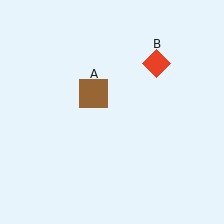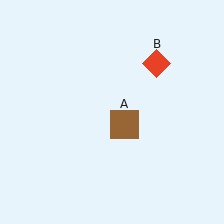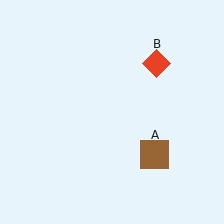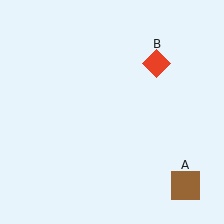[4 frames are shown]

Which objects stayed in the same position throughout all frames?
Red diamond (object B) remained stationary.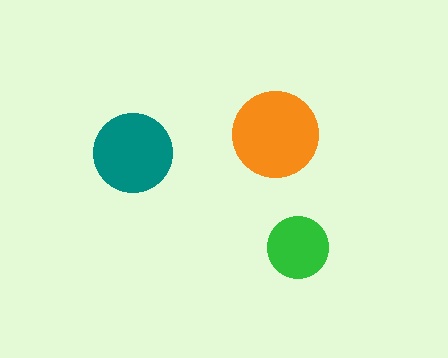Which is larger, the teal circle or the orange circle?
The orange one.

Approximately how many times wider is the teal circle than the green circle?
About 1.5 times wider.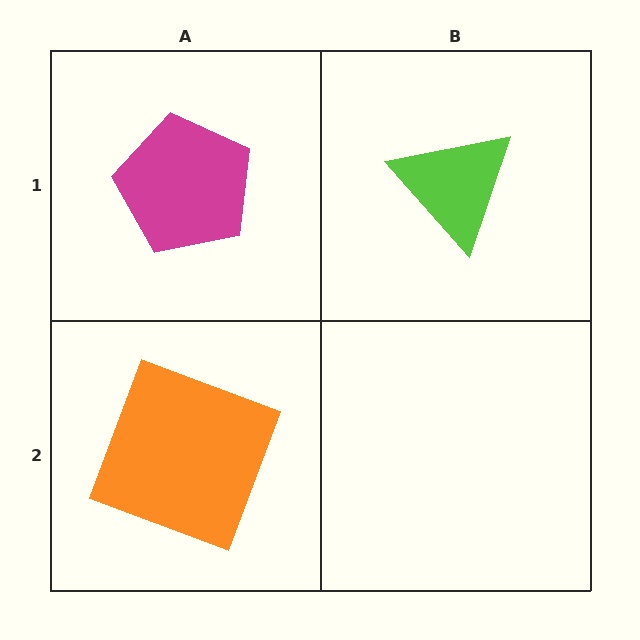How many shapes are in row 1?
2 shapes.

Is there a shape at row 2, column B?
No, that cell is empty.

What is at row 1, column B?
A lime triangle.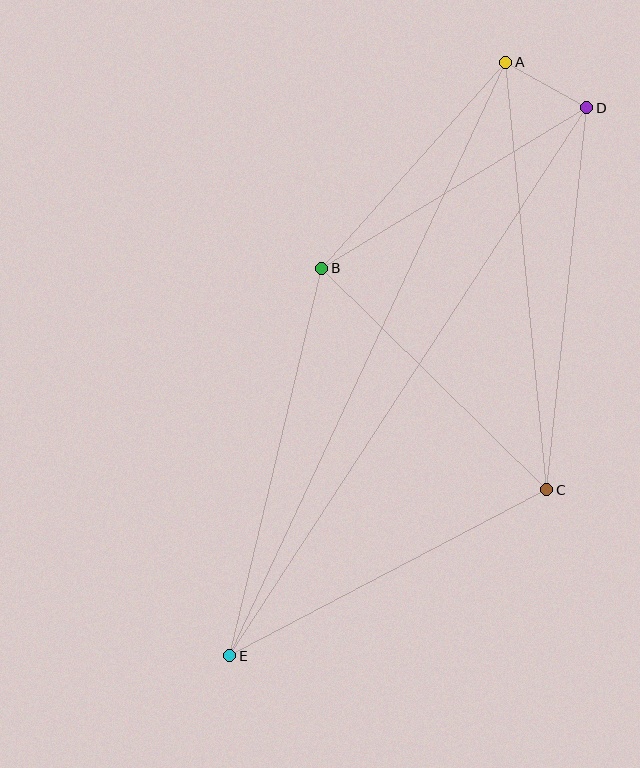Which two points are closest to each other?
Points A and D are closest to each other.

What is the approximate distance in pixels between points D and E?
The distance between D and E is approximately 654 pixels.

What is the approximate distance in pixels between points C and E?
The distance between C and E is approximately 358 pixels.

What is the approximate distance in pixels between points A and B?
The distance between A and B is approximately 276 pixels.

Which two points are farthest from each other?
Points A and E are farthest from each other.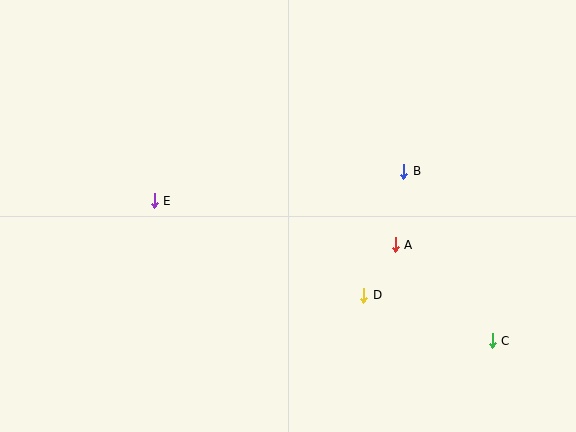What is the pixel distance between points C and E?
The distance between C and E is 366 pixels.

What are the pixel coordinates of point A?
Point A is at (395, 245).